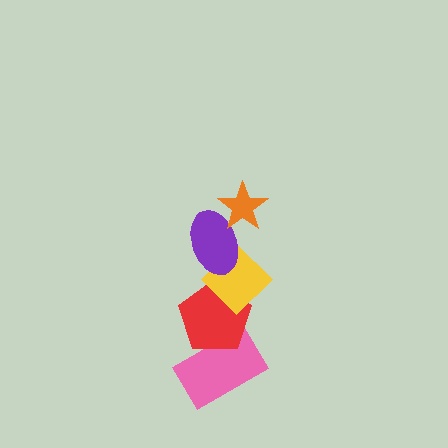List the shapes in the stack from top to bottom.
From top to bottom: the orange star, the purple ellipse, the yellow diamond, the red pentagon, the pink rectangle.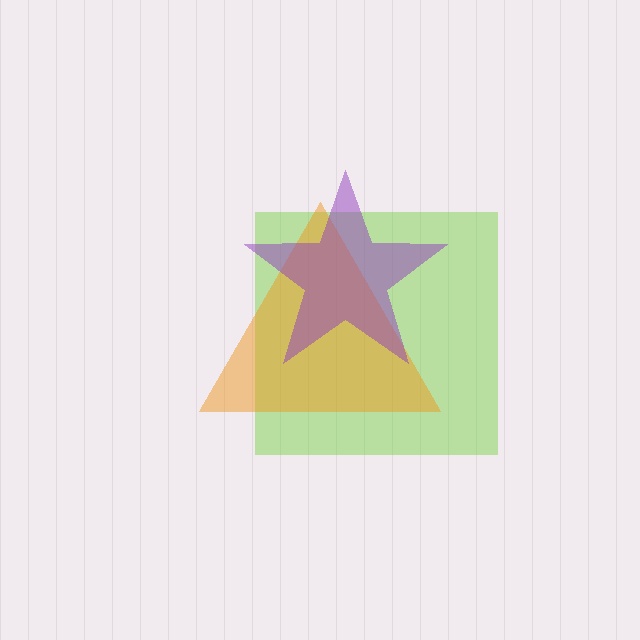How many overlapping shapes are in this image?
There are 3 overlapping shapes in the image.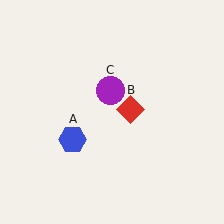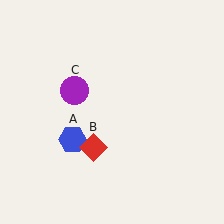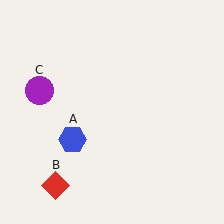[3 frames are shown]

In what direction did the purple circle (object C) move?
The purple circle (object C) moved left.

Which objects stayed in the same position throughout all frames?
Blue hexagon (object A) remained stationary.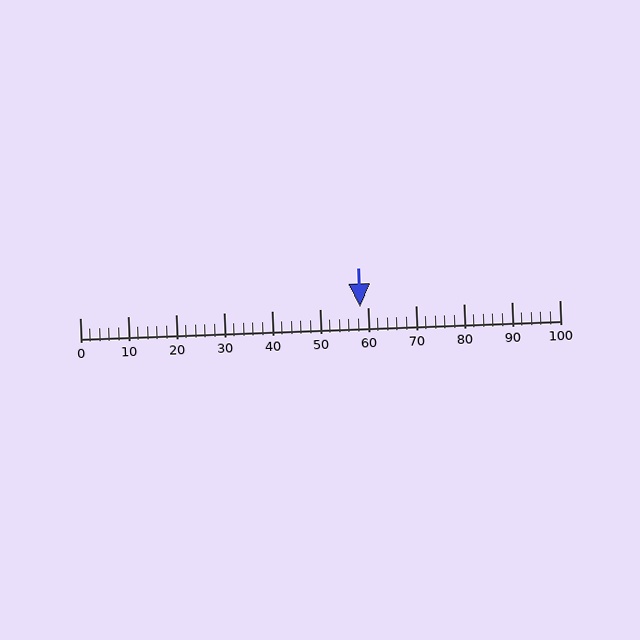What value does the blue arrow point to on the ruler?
The blue arrow points to approximately 58.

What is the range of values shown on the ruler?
The ruler shows values from 0 to 100.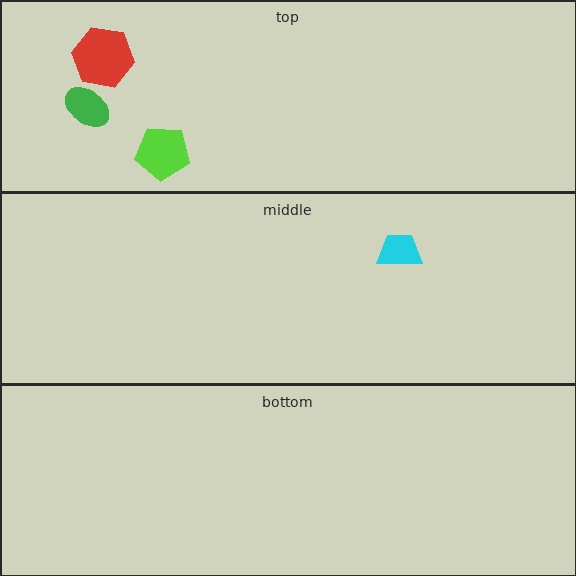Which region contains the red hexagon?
The top region.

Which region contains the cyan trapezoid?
The middle region.